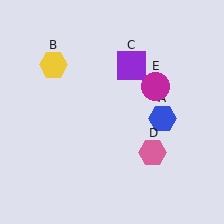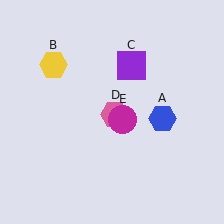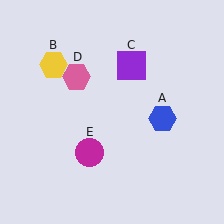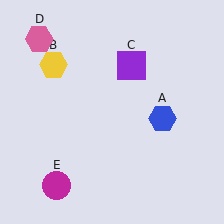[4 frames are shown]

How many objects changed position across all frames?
2 objects changed position: pink hexagon (object D), magenta circle (object E).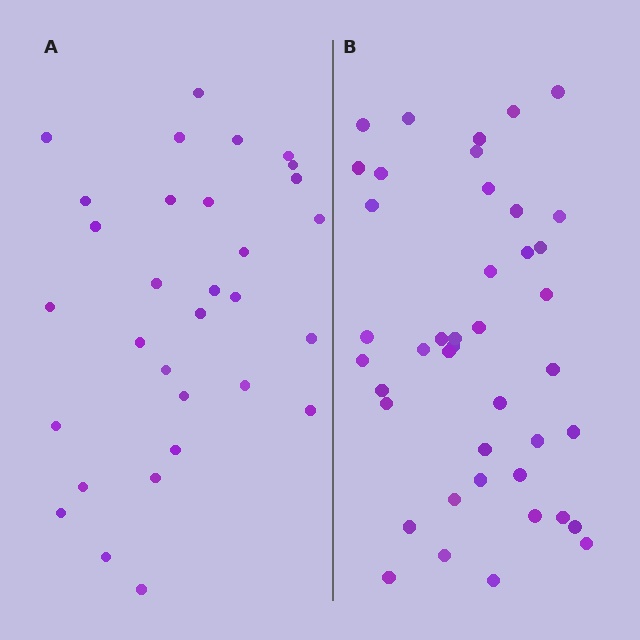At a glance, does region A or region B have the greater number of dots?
Region B (the right region) has more dots.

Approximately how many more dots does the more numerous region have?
Region B has roughly 12 or so more dots than region A.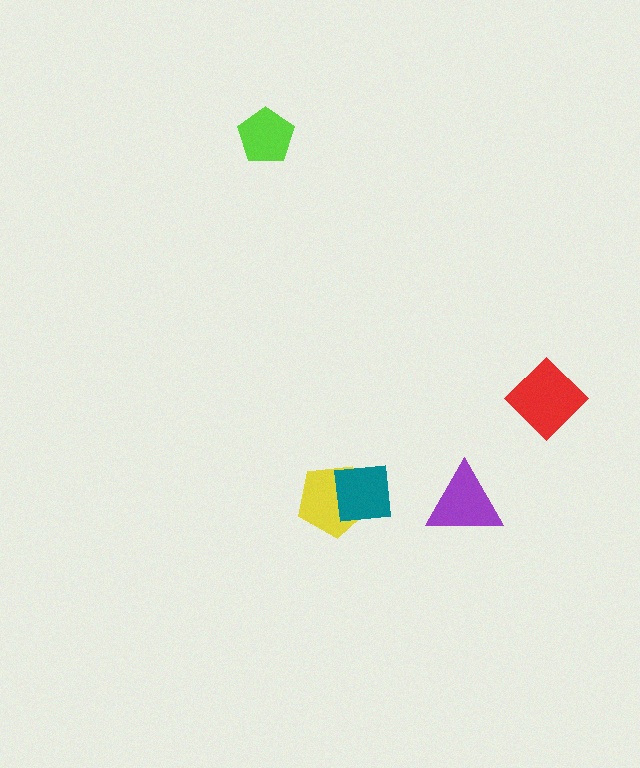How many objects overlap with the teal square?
1 object overlaps with the teal square.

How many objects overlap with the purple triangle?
0 objects overlap with the purple triangle.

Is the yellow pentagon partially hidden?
Yes, it is partially covered by another shape.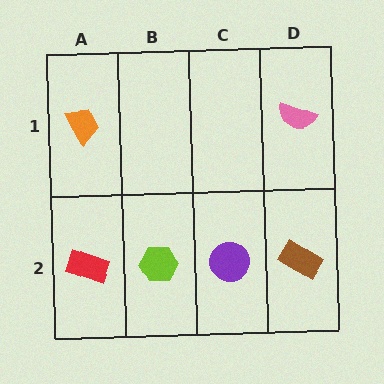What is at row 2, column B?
A lime hexagon.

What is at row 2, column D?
A brown rectangle.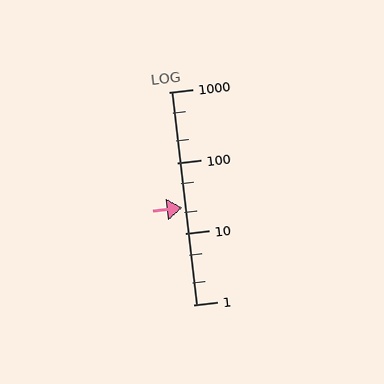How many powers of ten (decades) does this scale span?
The scale spans 3 decades, from 1 to 1000.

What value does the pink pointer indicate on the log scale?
The pointer indicates approximately 23.